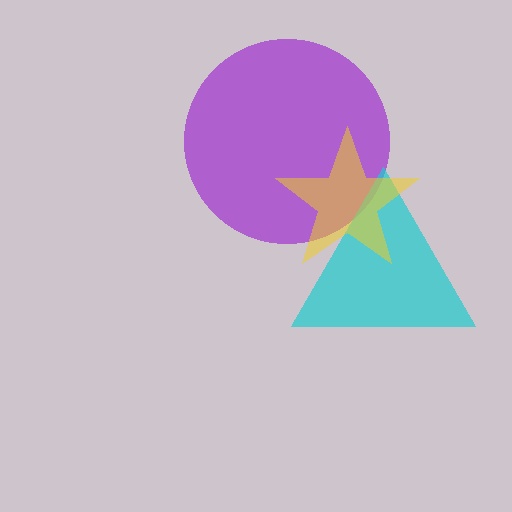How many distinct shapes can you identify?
There are 3 distinct shapes: a purple circle, a cyan triangle, a yellow star.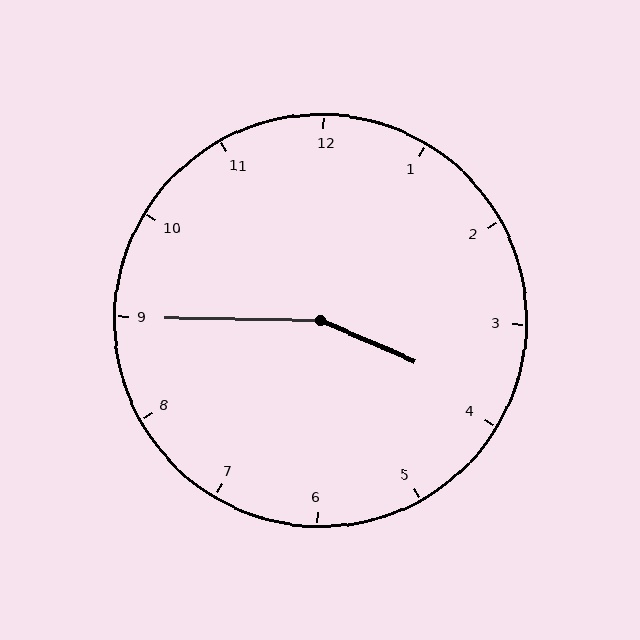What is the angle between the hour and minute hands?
Approximately 158 degrees.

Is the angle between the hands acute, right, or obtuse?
It is obtuse.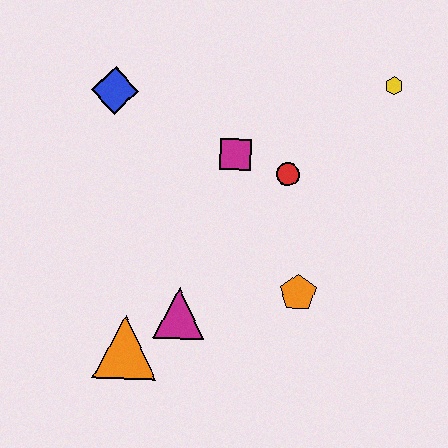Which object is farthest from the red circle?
The orange triangle is farthest from the red circle.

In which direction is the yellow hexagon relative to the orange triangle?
The yellow hexagon is above the orange triangle.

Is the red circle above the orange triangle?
Yes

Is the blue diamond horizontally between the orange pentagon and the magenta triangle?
No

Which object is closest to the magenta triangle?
The orange triangle is closest to the magenta triangle.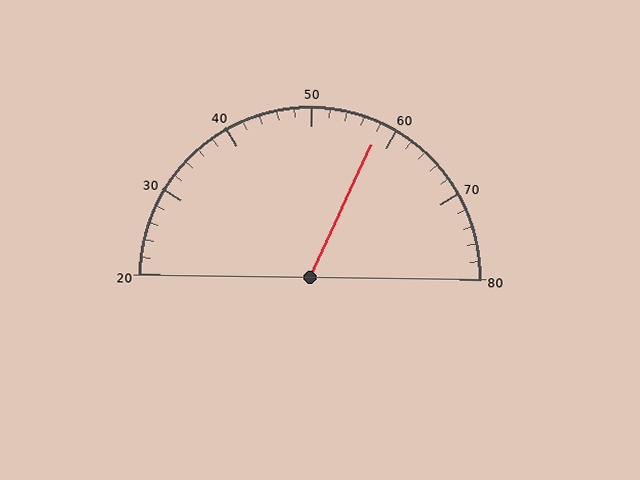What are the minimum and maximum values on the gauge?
The gauge ranges from 20 to 80.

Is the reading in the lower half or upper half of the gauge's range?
The reading is in the upper half of the range (20 to 80).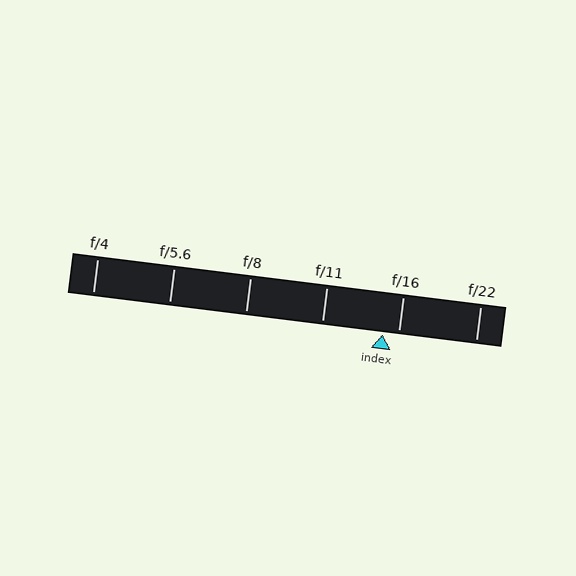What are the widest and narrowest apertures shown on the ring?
The widest aperture shown is f/4 and the narrowest is f/22.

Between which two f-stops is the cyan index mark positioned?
The index mark is between f/11 and f/16.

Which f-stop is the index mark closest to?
The index mark is closest to f/16.